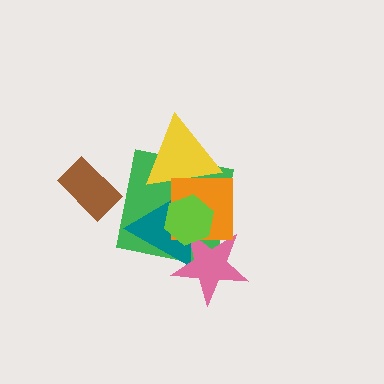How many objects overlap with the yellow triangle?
3 objects overlap with the yellow triangle.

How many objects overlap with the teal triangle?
5 objects overlap with the teal triangle.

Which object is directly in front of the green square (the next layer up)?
The teal triangle is directly in front of the green square.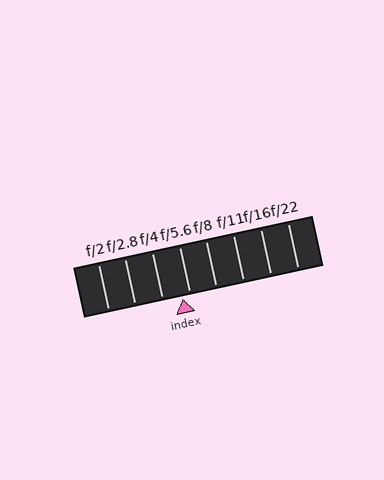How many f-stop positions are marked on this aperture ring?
There are 8 f-stop positions marked.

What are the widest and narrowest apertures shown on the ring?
The widest aperture shown is f/2 and the narrowest is f/22.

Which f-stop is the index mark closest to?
The index mark is closest to f/5.6.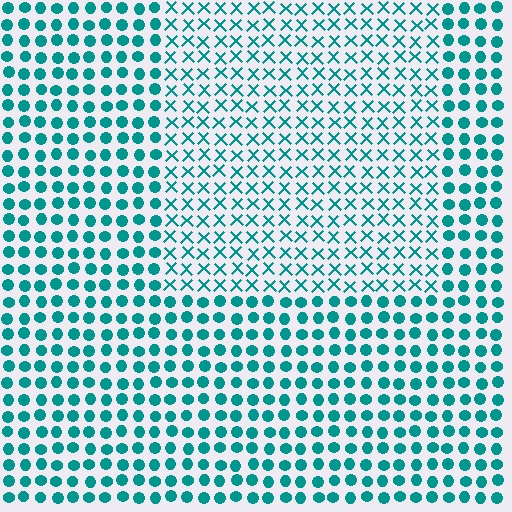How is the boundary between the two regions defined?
The boundary is defined by a change in element shape: X marks inside vs. circles outside. All elements share the same color and spacing.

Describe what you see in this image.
The image is filled with small teal elements arranged in a uniform grid. A rectangle-shaped region contains X marks, while the surrounding area contains circles. The boundary is defined purely by the change in element shape.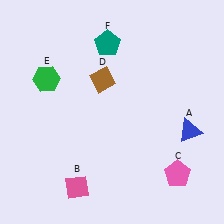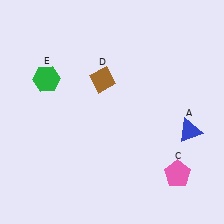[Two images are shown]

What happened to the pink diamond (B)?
The pink diamond (B) was removed in Image 2. It was in the bottom-left area of Image 1.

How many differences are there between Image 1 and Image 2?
There are 2 differences between the two images.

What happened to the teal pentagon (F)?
The teal pentagon (F) was removed in Image 2. It was in the top-left area of Image 1.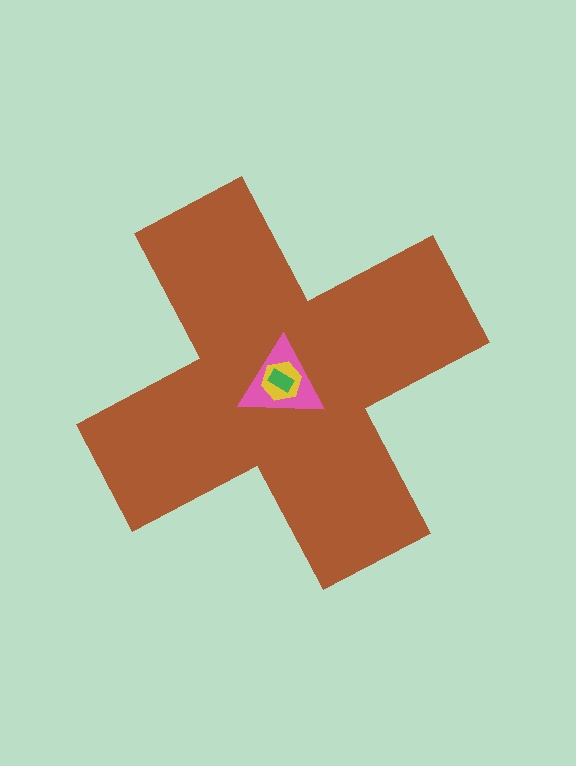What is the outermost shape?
The brown cross.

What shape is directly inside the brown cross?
The pink triangle.